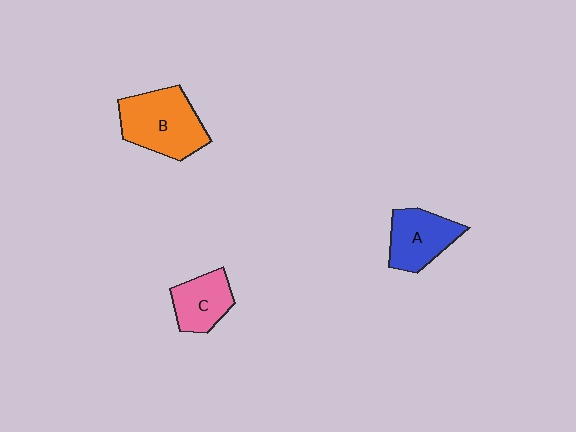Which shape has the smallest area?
Shape C (pink).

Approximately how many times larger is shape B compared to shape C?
Approximately 1.6 times.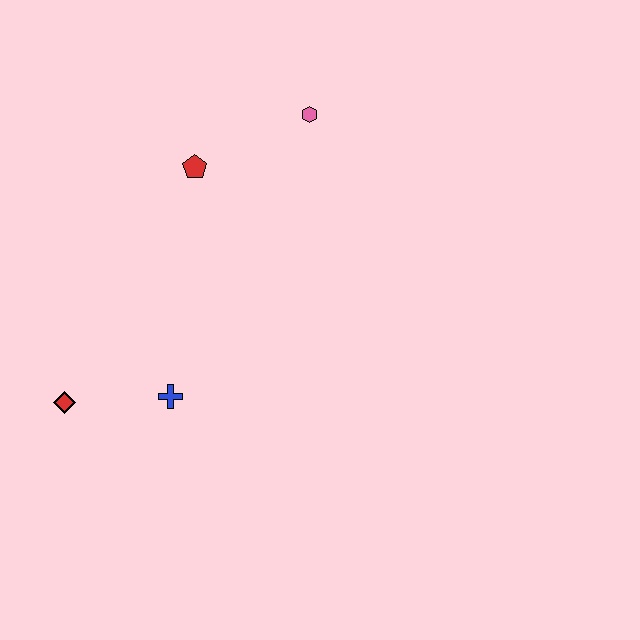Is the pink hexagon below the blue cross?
No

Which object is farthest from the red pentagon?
The red diamond is farthest from the red pentagon.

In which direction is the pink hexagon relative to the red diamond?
The pink hexagon is above the red diamond.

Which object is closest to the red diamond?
The blue cross is closest to the red diamond.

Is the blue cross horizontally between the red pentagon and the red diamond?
Yes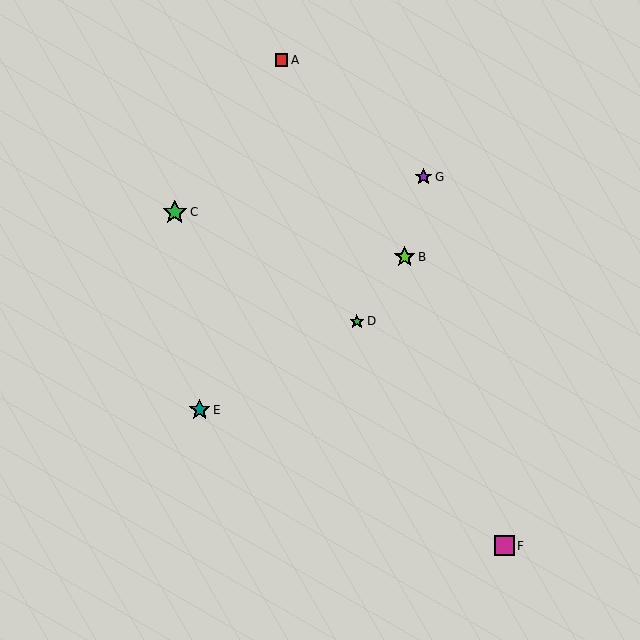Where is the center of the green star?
The center of the green star is at (175, 212).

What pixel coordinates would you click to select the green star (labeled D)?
Click at (357, 321) to select the green star D.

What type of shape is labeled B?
Shape B is a lime star.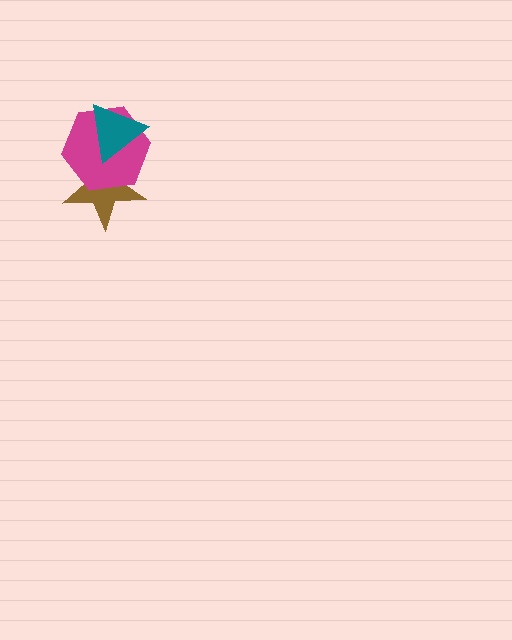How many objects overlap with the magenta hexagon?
2 objects overlap with the magenta hexagon.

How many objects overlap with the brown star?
2 objects overlap with the brown star.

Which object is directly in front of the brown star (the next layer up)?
The magenta hexagon is directly in front of the brown star.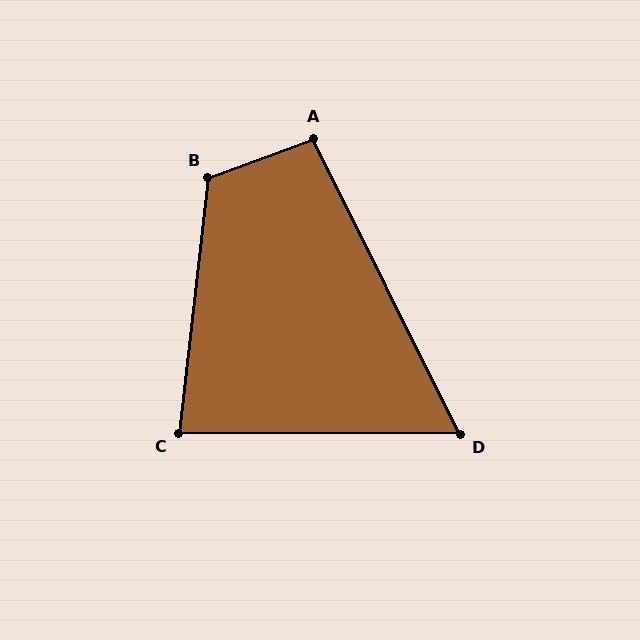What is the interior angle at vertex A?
Approximately 96 degrees (obtuse).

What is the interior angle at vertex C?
Approximately 84 degrees (acute).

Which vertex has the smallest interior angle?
D, at approximately 63 degrees.